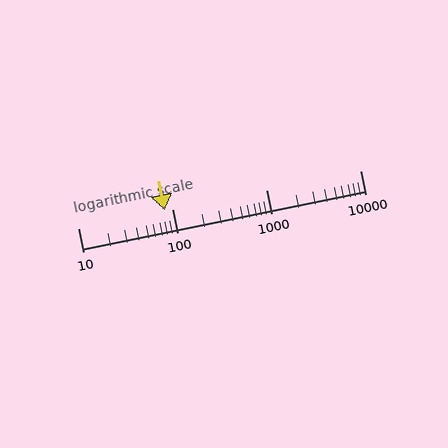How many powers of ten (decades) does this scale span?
The scale spans 3 decades, from 10 to 10000.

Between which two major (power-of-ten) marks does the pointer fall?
The pointer is between 10 and 100.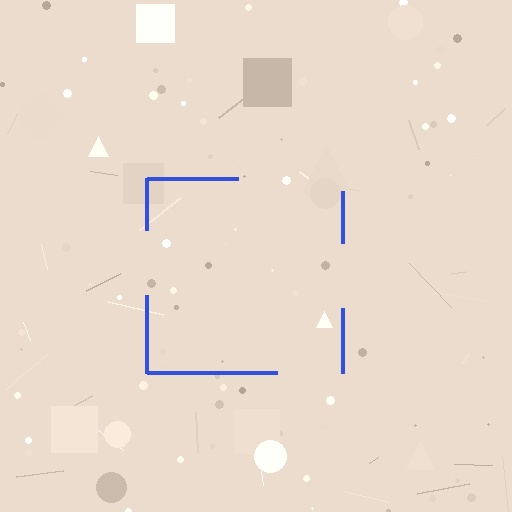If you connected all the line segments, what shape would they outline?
They would outline a square.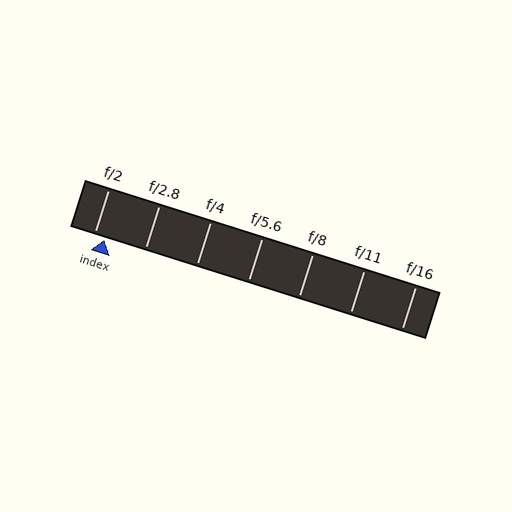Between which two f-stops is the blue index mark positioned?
The index mark is between f/2 and f/2.8.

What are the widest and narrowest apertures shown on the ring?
The widest aperture shown is f/2 and the narrowest is f/16.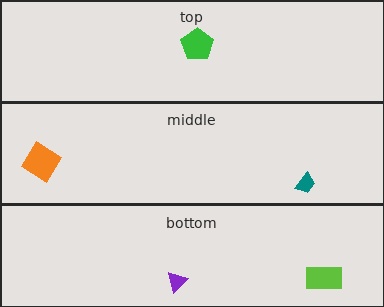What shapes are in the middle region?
The teal trapezoid, the orange diamond.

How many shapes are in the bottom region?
2.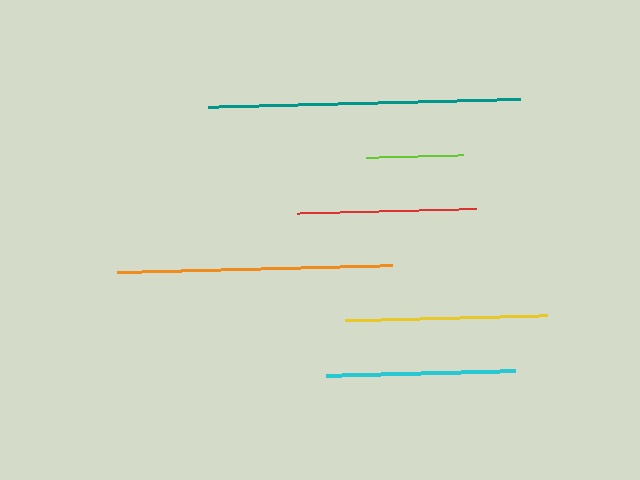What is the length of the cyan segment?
The cyan segment is approximately 189 pixels long.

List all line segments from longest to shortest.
From longest to shortest: teal, orange, yellow, cyan, red, lime.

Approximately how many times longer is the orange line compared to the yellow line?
The orange line is approximately 1.4 times the length of the yellow line.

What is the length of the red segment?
The red segment is approximately 180 pixels long.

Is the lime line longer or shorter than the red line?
The red line is longer than the lime line.